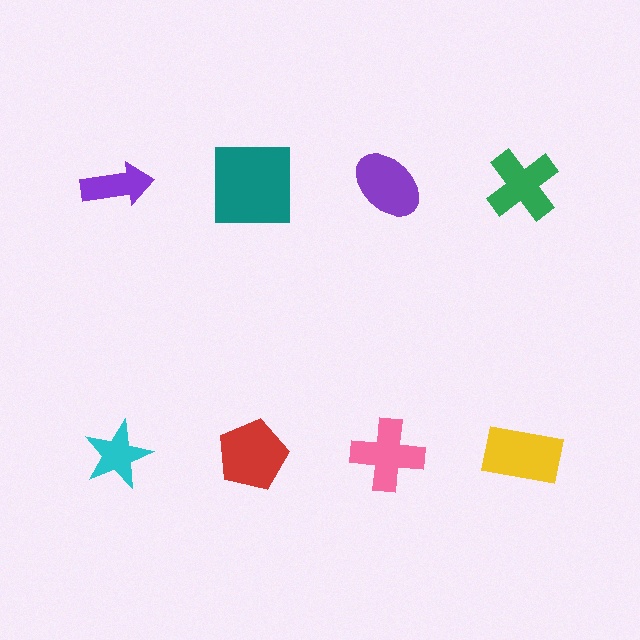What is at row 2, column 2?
A red pentagon.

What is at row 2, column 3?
A pink cross.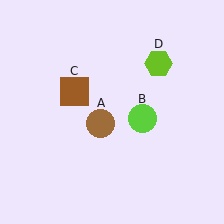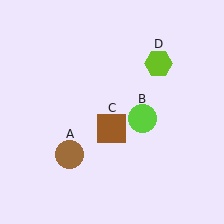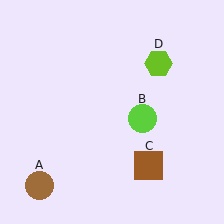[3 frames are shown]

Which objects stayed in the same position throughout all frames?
Lime circle (object B) and lime hexagon (object D) remained stationary.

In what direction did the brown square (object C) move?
The brown square (object C) moved down and to the right.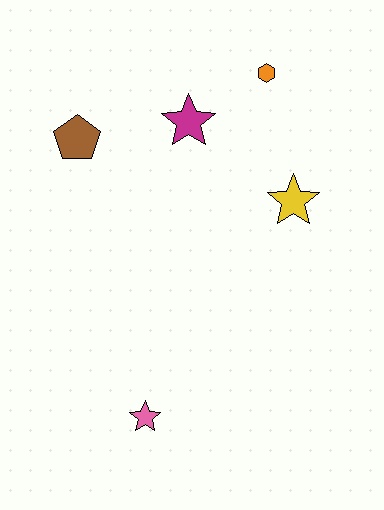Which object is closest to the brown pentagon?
The magenta star is closest to the brown pentagon.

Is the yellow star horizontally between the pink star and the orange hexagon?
No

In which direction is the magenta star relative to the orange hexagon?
The magenta star is to the left of the orange hexagon.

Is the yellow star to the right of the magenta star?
Yes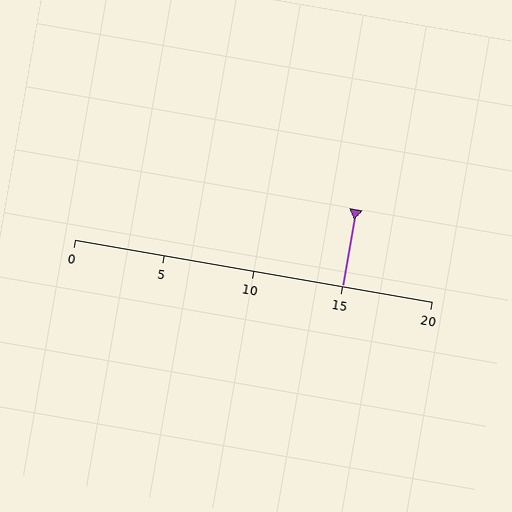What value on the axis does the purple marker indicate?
The marker indicates approximately 15.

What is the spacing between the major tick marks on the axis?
The major ticks are spaced 5 apart.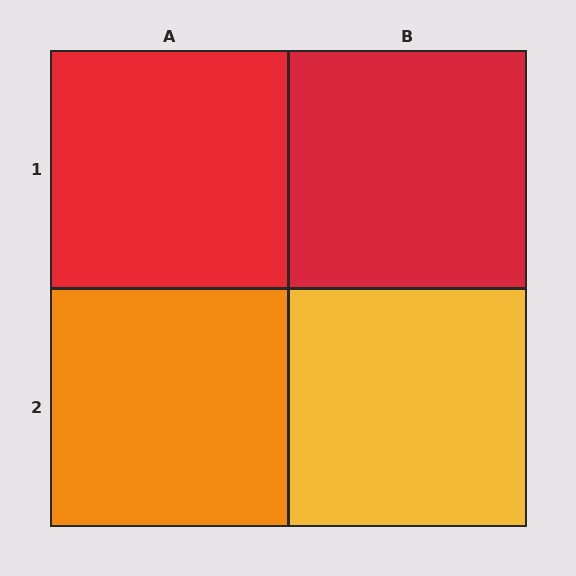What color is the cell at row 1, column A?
Red.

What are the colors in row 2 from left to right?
Orange, yellow.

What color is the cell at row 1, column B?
Red.